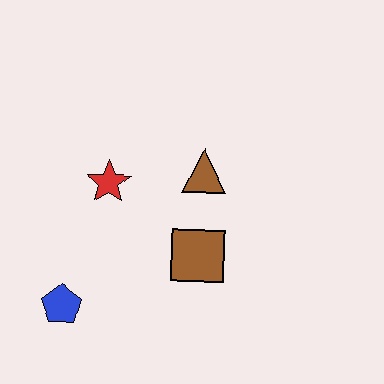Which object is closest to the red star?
The brown triangle is closest to the red star.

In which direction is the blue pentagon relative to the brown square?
The blue pentagon is to the left of the brown square.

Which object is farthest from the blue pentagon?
The brown triangle is farthest from the blue pentagon.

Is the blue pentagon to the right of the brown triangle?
No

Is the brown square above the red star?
No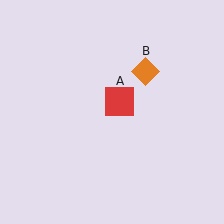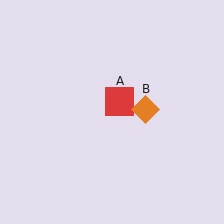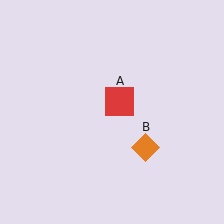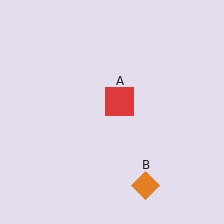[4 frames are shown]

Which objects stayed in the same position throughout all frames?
Red square (object A) remained stationary.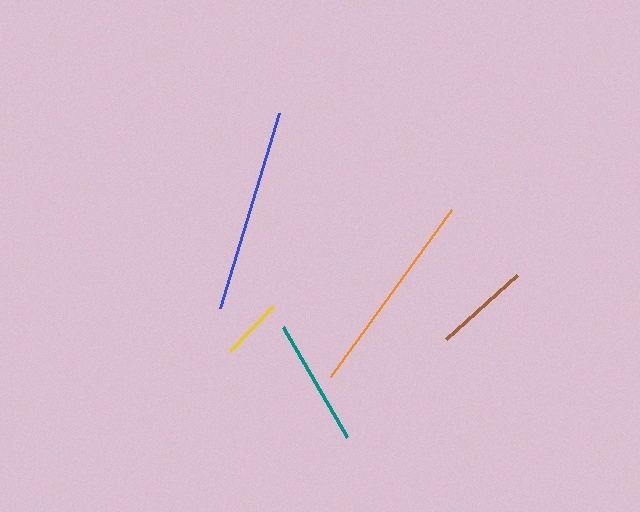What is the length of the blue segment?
The blue segment is approximately 203 pixels long.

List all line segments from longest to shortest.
From longest to shortest: orange, blue, teal, brown, yellow.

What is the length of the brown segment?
The brown segment is approximately 96 pixels long.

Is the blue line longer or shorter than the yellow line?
The blue line is longer than the yellow line.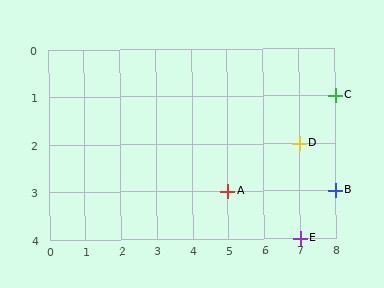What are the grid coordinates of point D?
Point D is at grid coordinates (7, 2).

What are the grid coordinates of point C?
Point C is at grid coordinates (8, 1).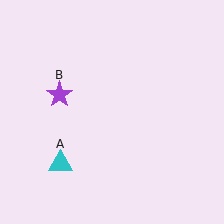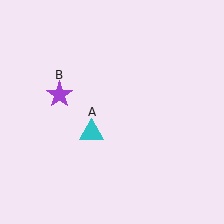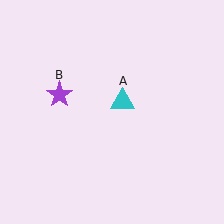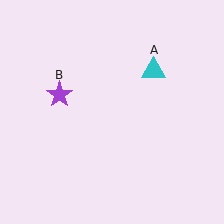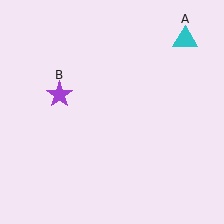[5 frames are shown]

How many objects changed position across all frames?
1 object changed position: cyan triangle (object A).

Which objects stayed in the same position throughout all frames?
Purple star (object B) remained stationary.